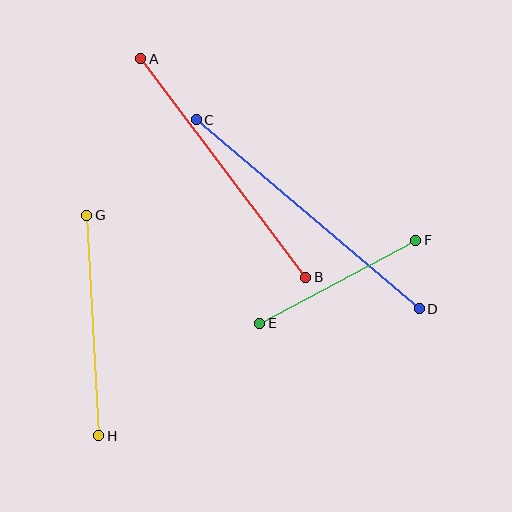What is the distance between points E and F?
The distance is approximately 177 pixels.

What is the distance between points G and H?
The distance is approximately 221 pixels.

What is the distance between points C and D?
The distance is approximately 292 pixels.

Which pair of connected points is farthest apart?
Points C and D are farthest apart.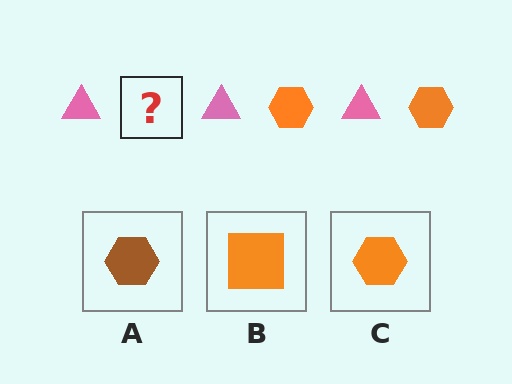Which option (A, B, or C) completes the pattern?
C.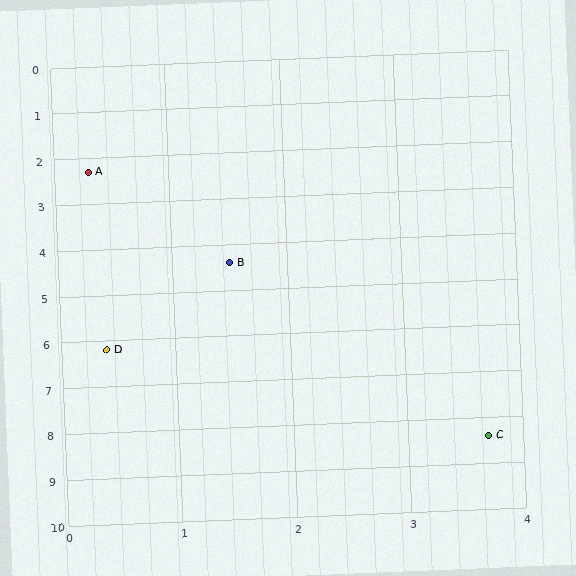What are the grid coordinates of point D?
Point D is at approximately (0.4, 6.2).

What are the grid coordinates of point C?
Point C is at approximately (3.7, 8.4).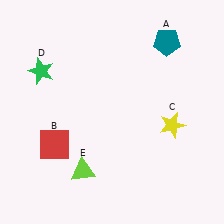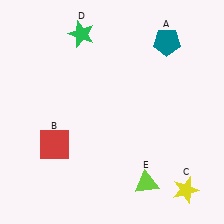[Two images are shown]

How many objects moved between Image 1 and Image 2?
3 objects moved between the two images.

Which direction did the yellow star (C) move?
The yellow star (C) moved down.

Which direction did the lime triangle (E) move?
The lime triangle (E) moved right.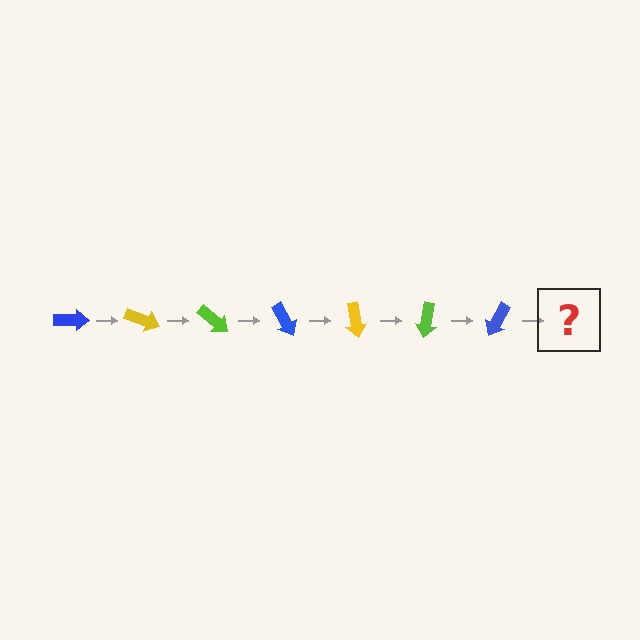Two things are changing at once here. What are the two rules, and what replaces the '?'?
The two rules are that it rotates 20 degrees each step and the color cycles through blue, yellow, and lime. The '?' should be a yellow arrow, rotated 140 degrees from the start.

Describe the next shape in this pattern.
It should be a yellow arrow, rotated 140 degrees from the start.